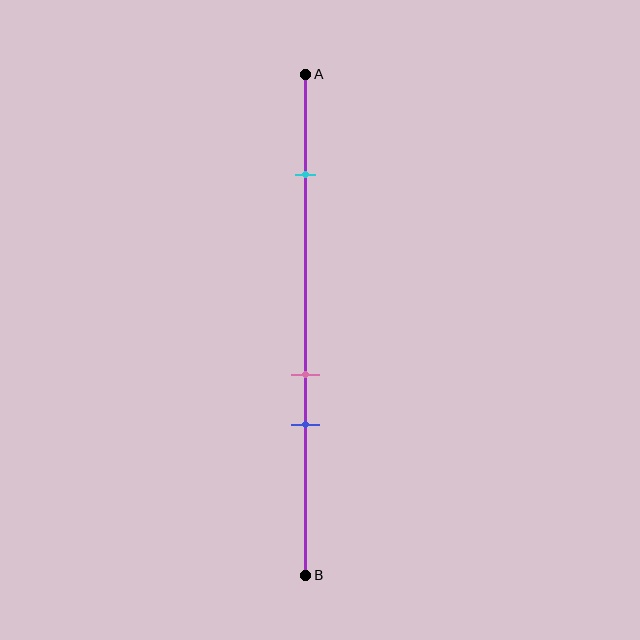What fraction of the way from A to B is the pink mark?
The pink mark is approximately 60% (0.6) of the way from A to B.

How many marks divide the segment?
There are 3 marks dividing the segment.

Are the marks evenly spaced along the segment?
No, the marks are not evenly spaced.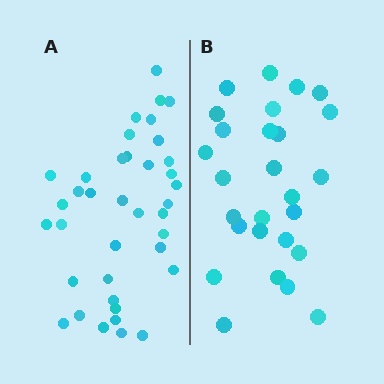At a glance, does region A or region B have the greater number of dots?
Region A (the left region) has more dots.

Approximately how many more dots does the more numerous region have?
Region A has roughly 12 or so more dots than region B.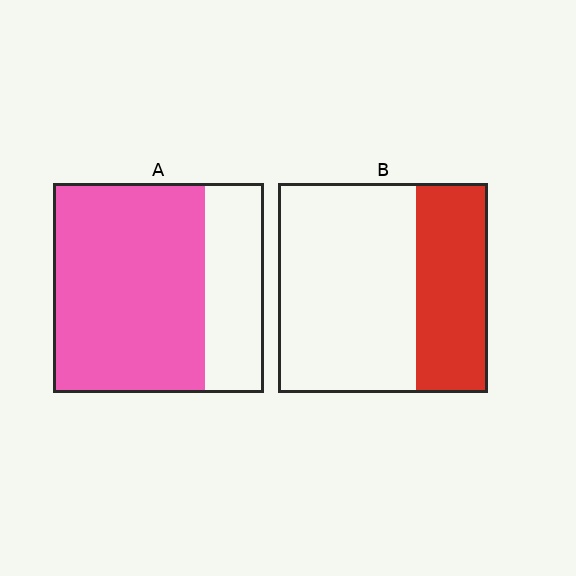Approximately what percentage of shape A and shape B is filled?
A is approximately 70% and B is approximately 35%.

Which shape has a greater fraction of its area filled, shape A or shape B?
Shape A.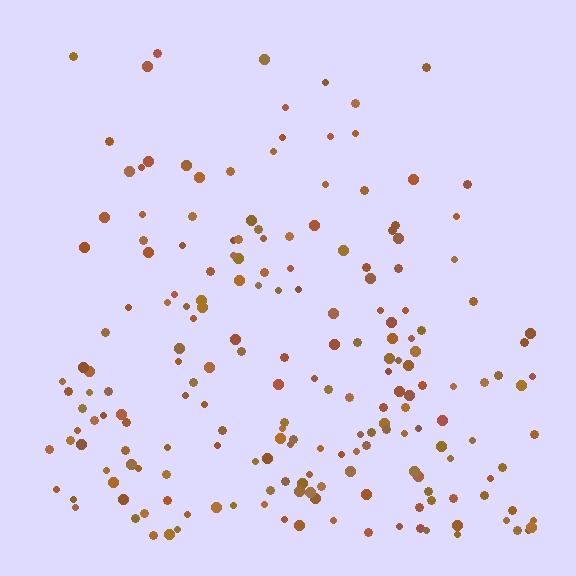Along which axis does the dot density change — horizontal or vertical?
Vertical.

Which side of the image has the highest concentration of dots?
The bottom.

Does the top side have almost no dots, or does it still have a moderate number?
Still a moderate number, just noticeably fewer than the bottom.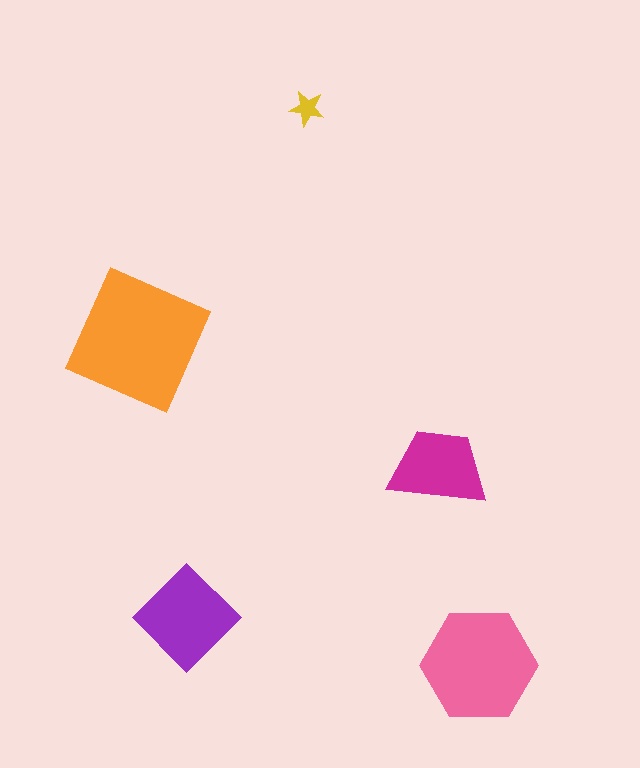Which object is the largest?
The orange square.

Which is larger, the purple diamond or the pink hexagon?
The pink hexagon.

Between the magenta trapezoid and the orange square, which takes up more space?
The orange square.